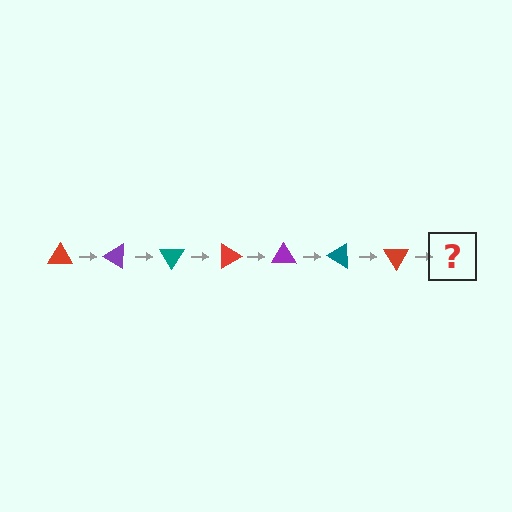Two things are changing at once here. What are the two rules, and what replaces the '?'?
The two rules are that it rotates 30 degrees each step and the color cycles through red, purple, and teal. The '?' should be a purple triangle, rotated 210 degrees from the start.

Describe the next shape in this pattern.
It should be a purple triangle, rotated 210 degrees from the start.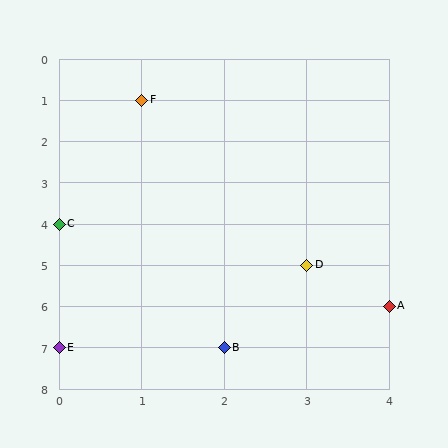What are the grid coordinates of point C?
Point C is at grid coordinates (0, 4).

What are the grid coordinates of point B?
Point B is at grid coordinates (2, 7).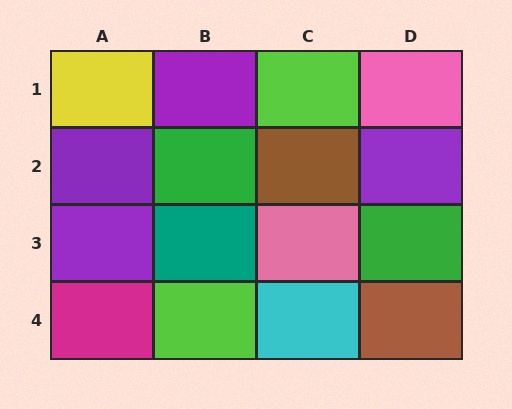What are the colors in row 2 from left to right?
Purple, green, brown, purple.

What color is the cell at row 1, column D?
Pink.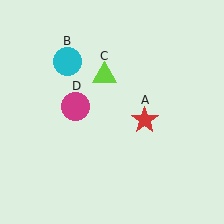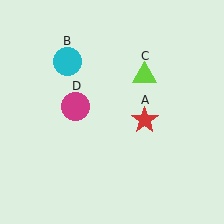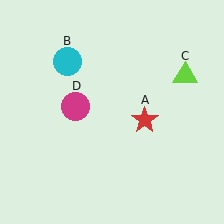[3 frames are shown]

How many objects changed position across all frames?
1 object changed position: lime triangle (object C).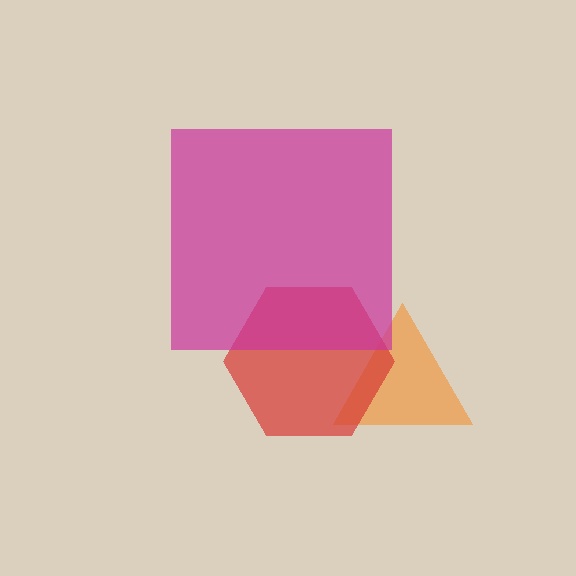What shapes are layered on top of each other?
The layered shapes are: an orange triangle, a red hexagon, a magenta square.